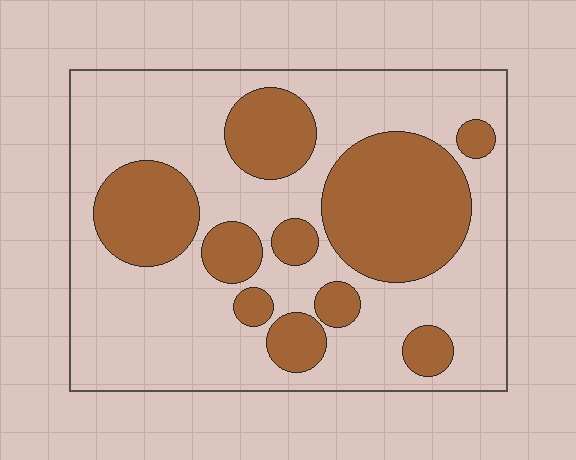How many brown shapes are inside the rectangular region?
10.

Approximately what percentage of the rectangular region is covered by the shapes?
Approximately 35%.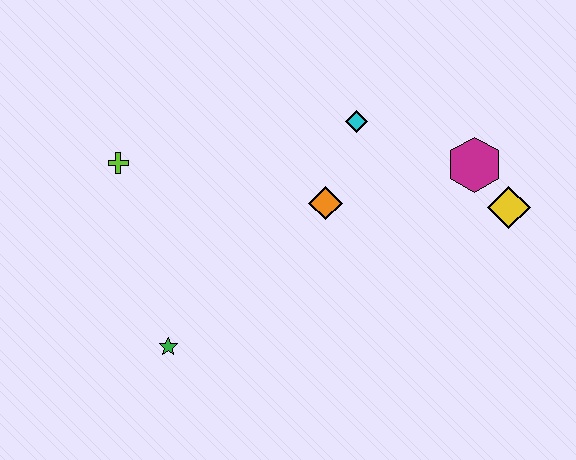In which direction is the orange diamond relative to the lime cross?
The orange diamond is to the right of the lime cross.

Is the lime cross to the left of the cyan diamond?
Yes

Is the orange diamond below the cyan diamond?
Yes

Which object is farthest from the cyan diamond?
The green star is farthest from the cyan diamond.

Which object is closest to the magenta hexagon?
The yellow diamond is closest to the magenta hexagon.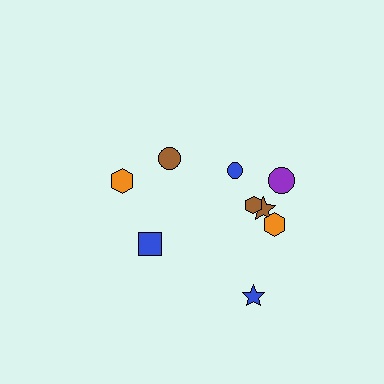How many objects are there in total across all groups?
There are 9 objects.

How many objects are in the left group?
There are 3 objects.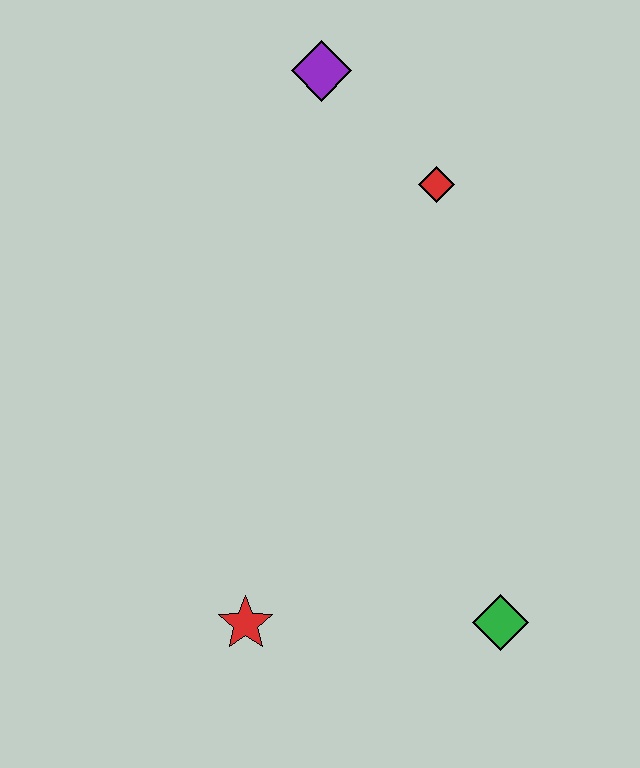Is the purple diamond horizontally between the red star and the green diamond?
Yes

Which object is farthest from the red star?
The purple diamond is farthest from the red star.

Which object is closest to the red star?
The green diamond is closest to the red star.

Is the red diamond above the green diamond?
Yes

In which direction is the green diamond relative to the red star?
The green diamond is to the right of the red star.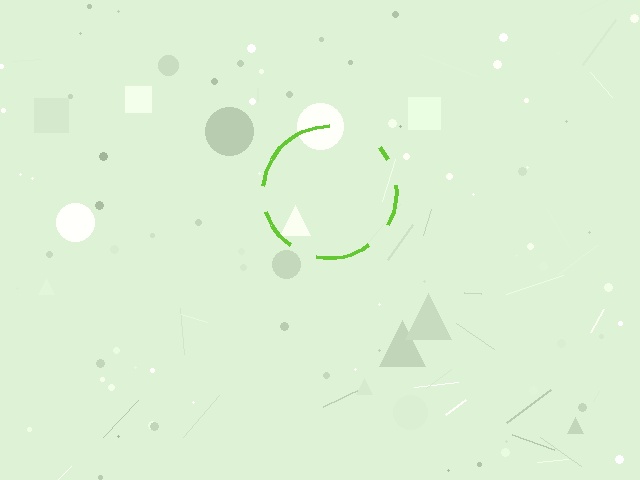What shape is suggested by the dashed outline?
The dashed outline suggests a circle.